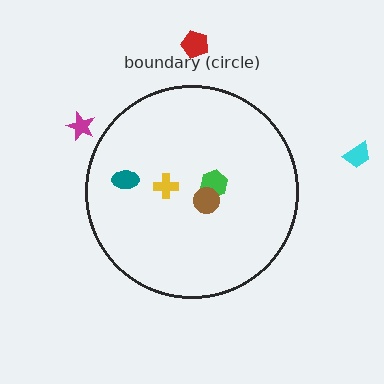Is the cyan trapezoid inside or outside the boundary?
Outside.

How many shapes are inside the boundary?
4 inside, 3 outside.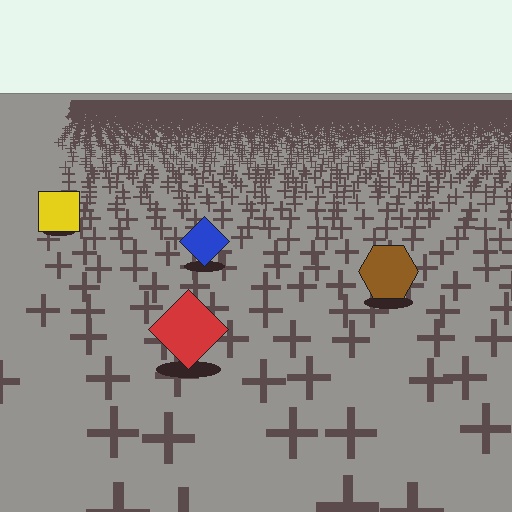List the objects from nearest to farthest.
From nearest to farthest: the red diamond, the brown hexagon, the blue diamond, the yellow square.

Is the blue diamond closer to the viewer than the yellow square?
Yes. The blue diamond is closer — you can tell from the texture gradient: the ground texture is coarser near it.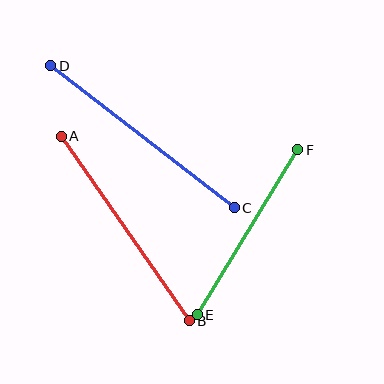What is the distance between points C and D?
The distance is approximately 232 pixels.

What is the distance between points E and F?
The distance is approximately 193 pixels.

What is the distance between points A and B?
The distance is approximately 225 pixels.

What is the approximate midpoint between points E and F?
The midpoint is at approximately (248, 232) pixels.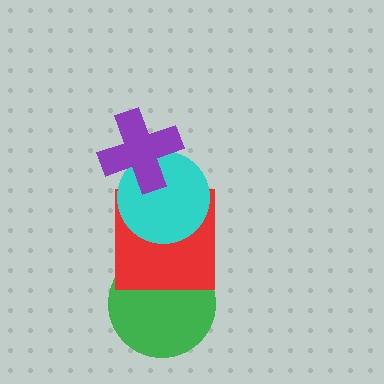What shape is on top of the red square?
The cyan circle is on top of the red square.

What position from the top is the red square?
The red square is 3rd from the top.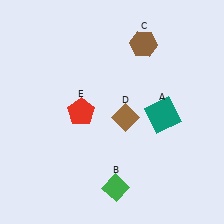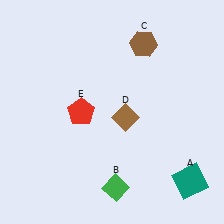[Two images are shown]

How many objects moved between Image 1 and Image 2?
1 object moved between the two images.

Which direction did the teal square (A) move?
The teal square (A) moved down.